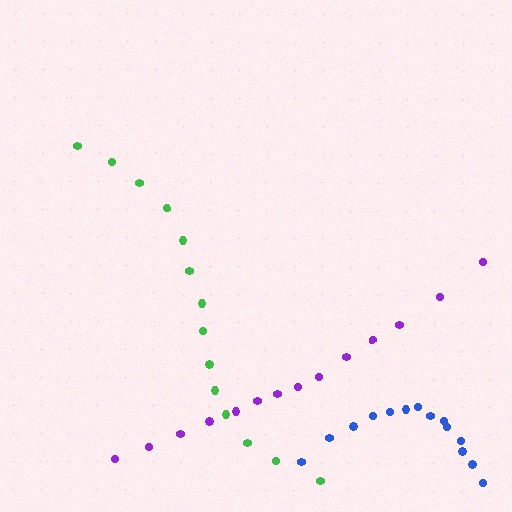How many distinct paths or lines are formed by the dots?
There are 3 distinct paths.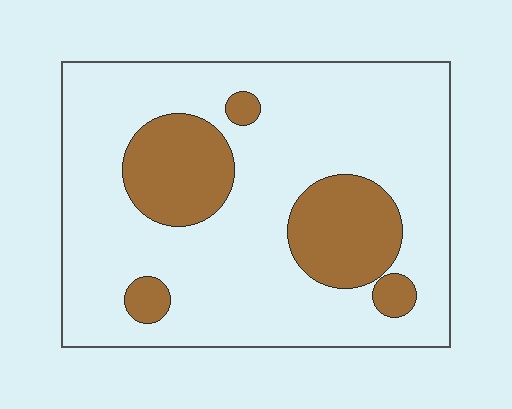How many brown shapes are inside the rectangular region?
5.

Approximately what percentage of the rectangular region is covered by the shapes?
Approximately 20%.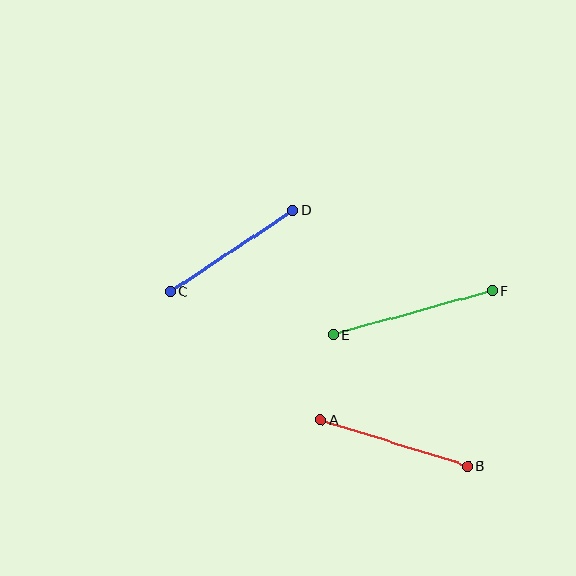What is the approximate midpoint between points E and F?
The midpoint is at approximately (413, 313) pixels.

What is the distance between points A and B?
The distance is approximately 154 pixels.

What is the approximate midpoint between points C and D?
The midpoint is at approximately (232, 251) pixels.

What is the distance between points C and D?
The distance is approximately 147 pixels.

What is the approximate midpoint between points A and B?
The midpoint is at approximately (394, 443) pixels.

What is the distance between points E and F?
The distance is approximately 164 pixels.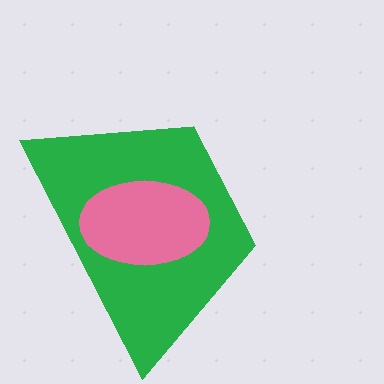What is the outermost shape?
The green trapezoid.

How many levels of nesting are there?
2.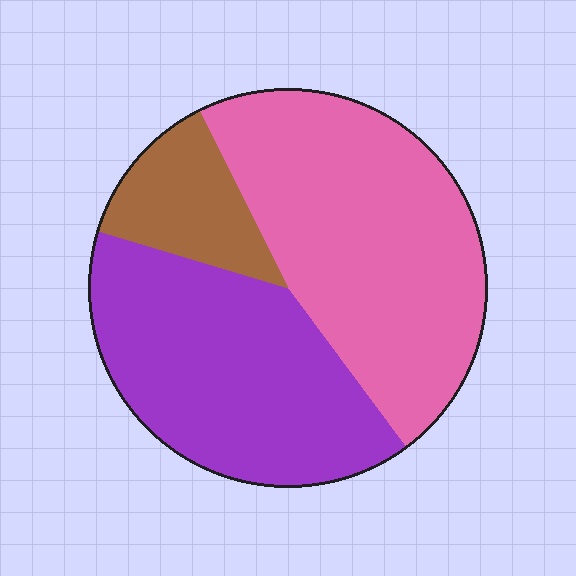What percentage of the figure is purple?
Purple takes up about two fifths (2/5) of the figure.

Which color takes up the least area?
Brown, at roughly 15%.